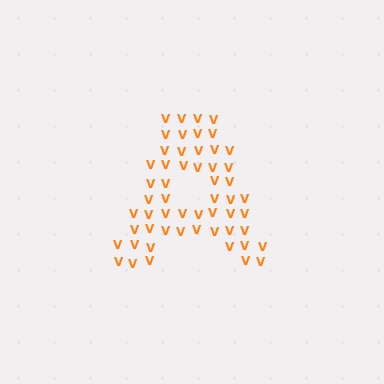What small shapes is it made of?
It is made of small letter V's.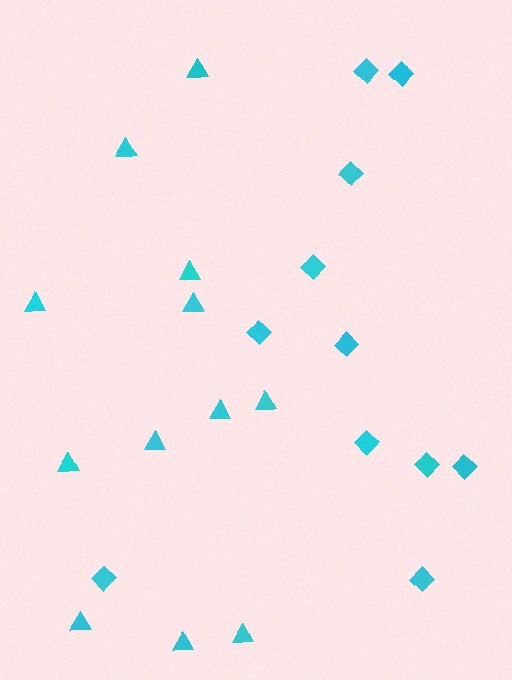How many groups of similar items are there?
There are 2 groups: one group of diamonds (11) and one group of triangles (12).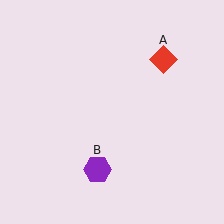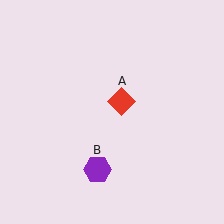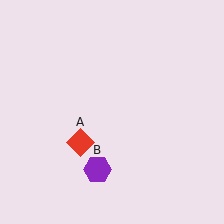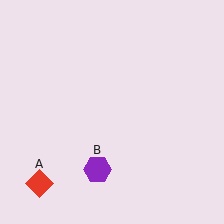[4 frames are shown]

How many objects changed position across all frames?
1 object changed position: red diamond (object A).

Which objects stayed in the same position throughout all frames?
Purple hexagon (object B) remained stationary.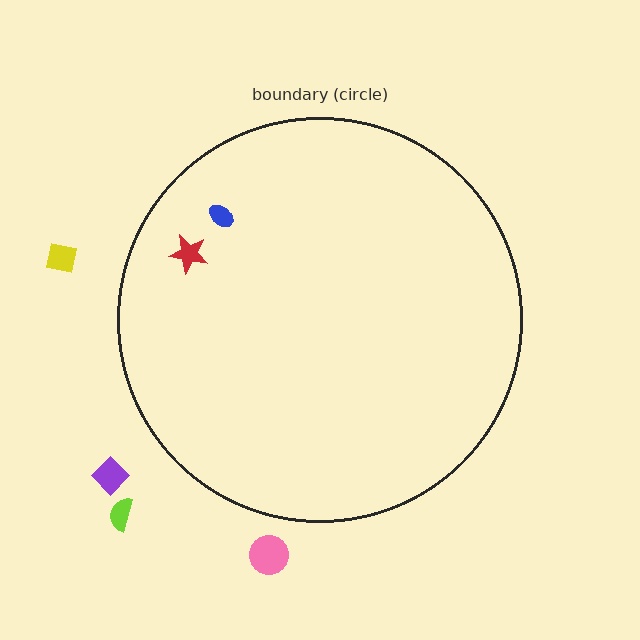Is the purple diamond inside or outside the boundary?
Outside.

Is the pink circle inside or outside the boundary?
Outside.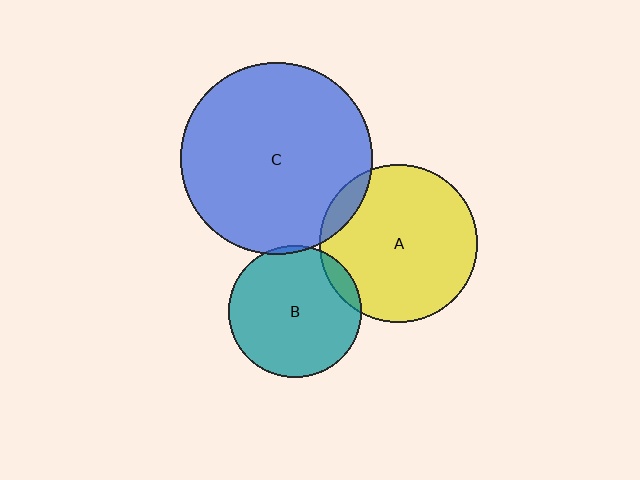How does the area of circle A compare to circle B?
Approximately 1.4 times.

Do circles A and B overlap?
Yes.